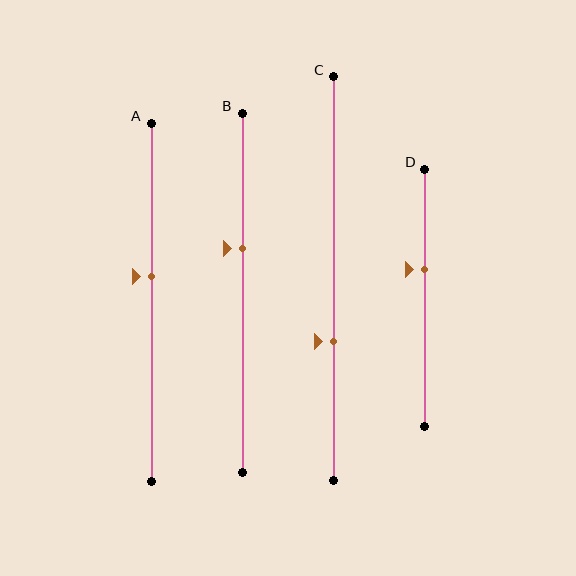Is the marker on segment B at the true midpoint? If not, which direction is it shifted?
No, the marker on segment B is shifted upward by about 12% of the segment length.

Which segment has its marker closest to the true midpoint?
Segment A has its marker closest to the true midpoint.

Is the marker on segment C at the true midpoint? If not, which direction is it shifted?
No, the marker on segment C is shifted downward by about 16% of the segment length.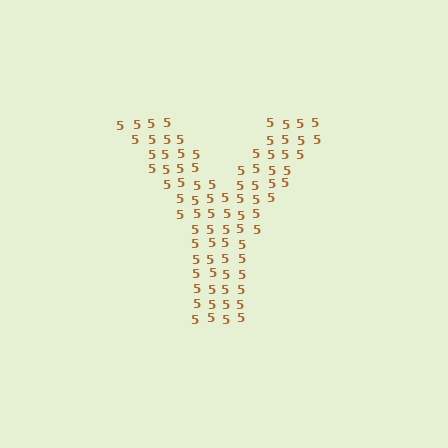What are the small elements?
The small elements are digit 5's.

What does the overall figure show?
The overall figure shows the letter Y.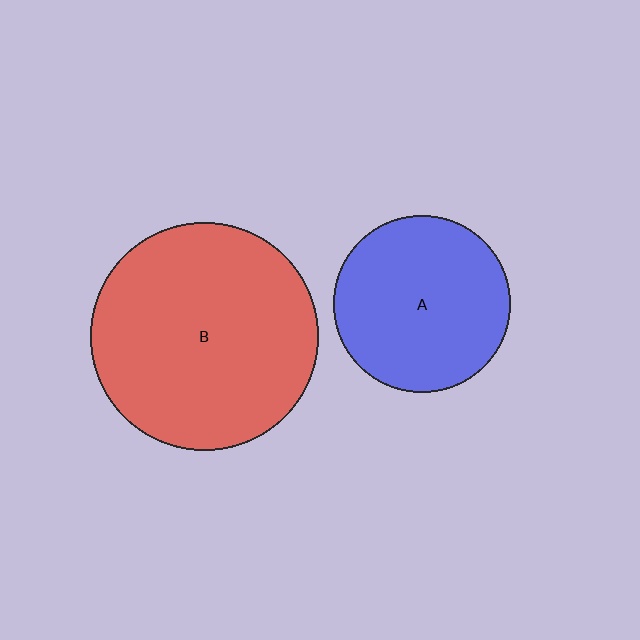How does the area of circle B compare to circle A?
Approximately 1.7 times.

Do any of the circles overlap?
No, none of the circles overlap.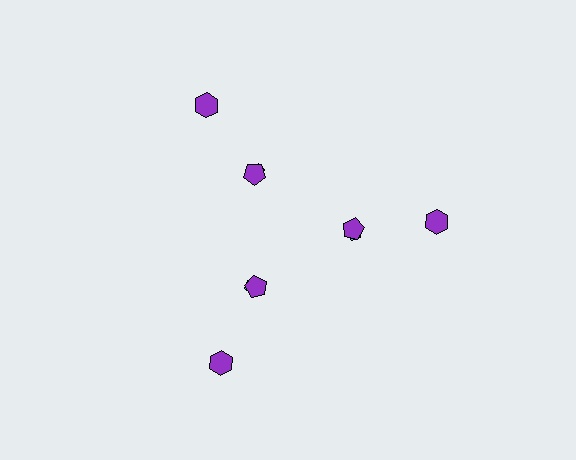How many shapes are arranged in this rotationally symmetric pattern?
There are 9 shapes, arranged in 3 groups of 3.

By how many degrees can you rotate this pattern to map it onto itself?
The pattern maps onto itself every 120 degrees of rotation.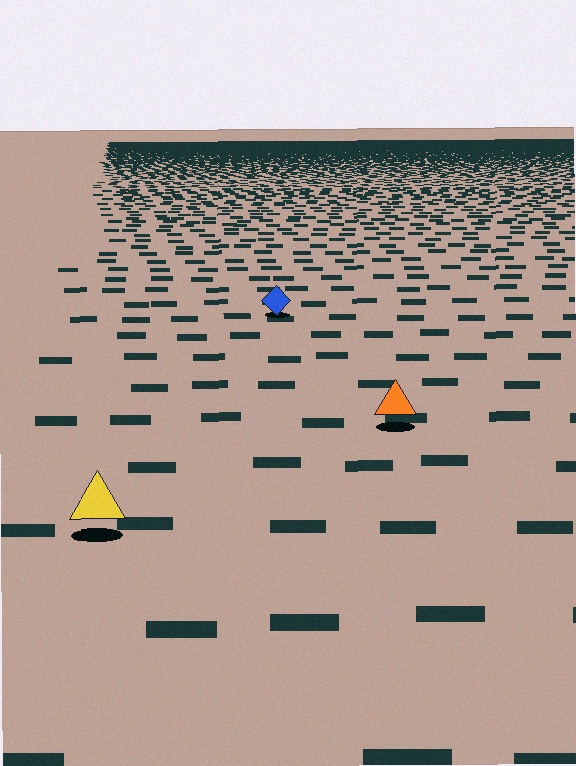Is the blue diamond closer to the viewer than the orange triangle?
No. The orange triangle is closer — you can tell from the texture gradient: the ground texture is coarser near it.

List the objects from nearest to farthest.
From nearest to farthest: the yellow triangle, the orange triangle, the blue diamond.